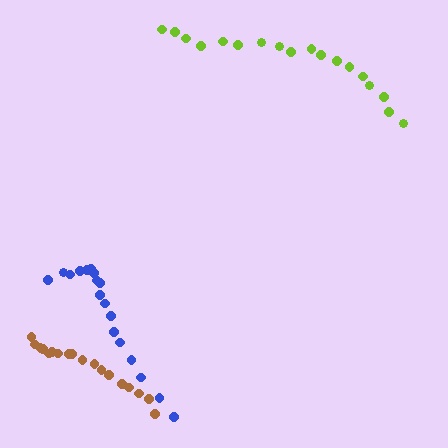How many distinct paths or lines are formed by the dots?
There are 3 distinct paths.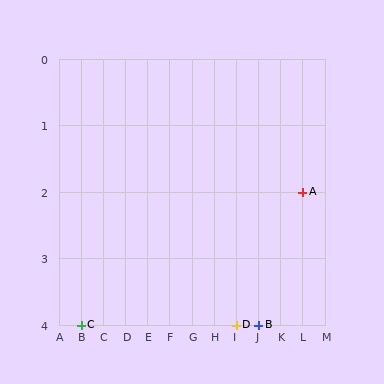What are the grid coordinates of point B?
Point B is at grid coordinates (J, 4).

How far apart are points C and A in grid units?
Points C and A are 10 columns and 2 rows apart (about 10.2 grid units diagonally).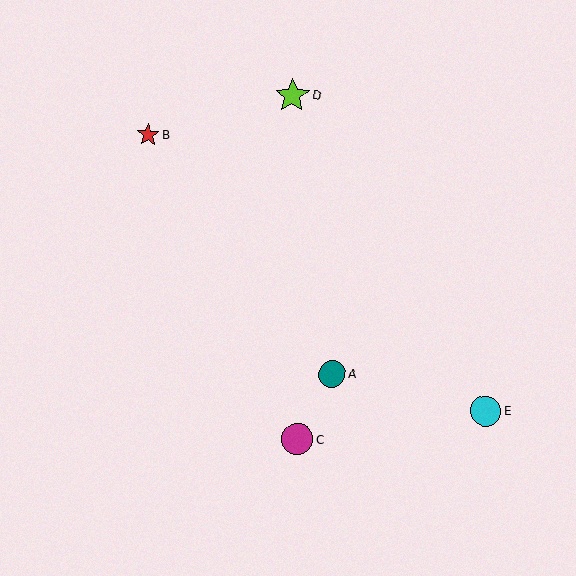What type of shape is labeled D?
Shape D is a lime star.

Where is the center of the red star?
The center of the red star is at (148, 135).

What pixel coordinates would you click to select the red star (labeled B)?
Click at (148, 135) to select the red star B.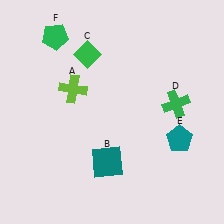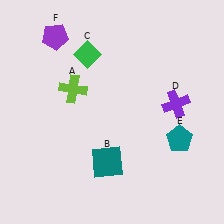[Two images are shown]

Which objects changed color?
D changed from green to purple. F changed from green to purple.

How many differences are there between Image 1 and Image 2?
There are 2 differences between the two images.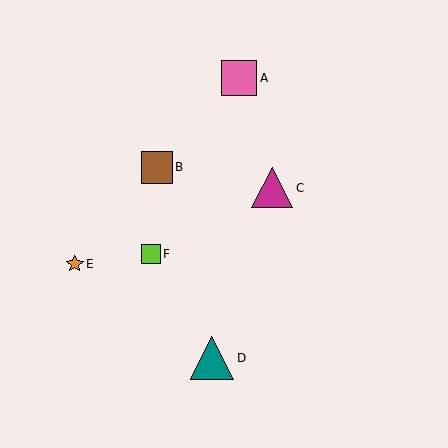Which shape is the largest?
The teal triangle (labeled D) is the largest.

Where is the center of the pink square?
The center of the pink square is at (239, 78).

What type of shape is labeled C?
Shape C is a magenta triangle.